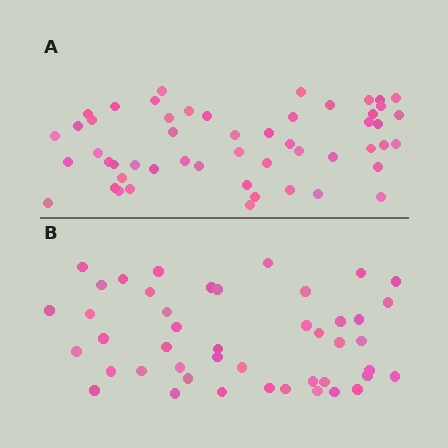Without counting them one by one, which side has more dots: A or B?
Region A (the top region) has more dots.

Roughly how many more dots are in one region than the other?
Region A has roughly 8 or so more dots than region B.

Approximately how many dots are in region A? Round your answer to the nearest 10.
About 50 dots. (The exact count is 52, which rounds to 50.)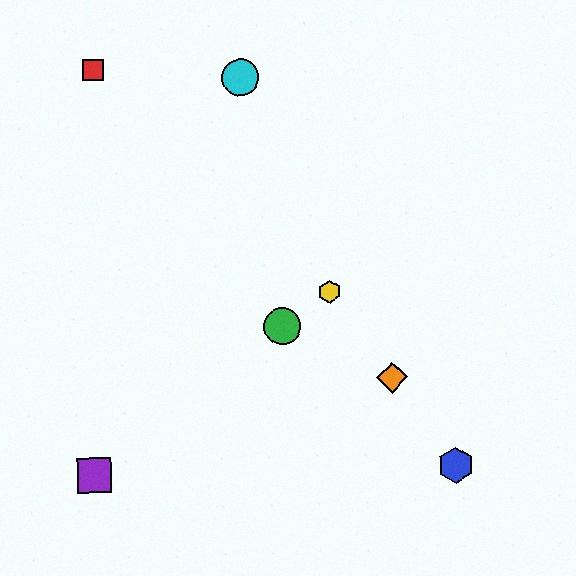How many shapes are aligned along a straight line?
3 shapes (the blue hexagon, the yellow hexagon, the orange diamond) are aligned along a straight line.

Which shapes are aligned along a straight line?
The blue hexagon, the yellow hexagon, the orange diamond are aligned along a straight line.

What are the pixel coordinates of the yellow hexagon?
The yellow hexagon is at (330, 292).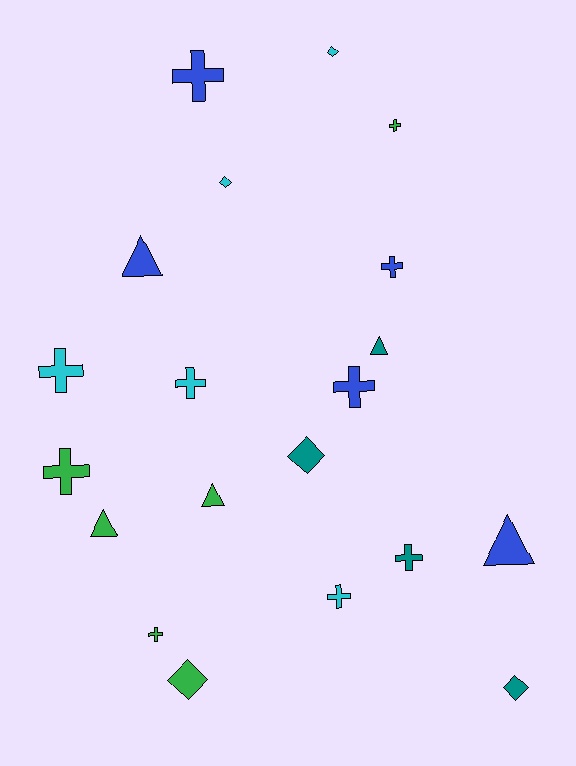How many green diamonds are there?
There is 1 green diamond.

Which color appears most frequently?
Green, with 6 objects.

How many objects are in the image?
There are 20 objects.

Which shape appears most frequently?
Cross, with 10 objects.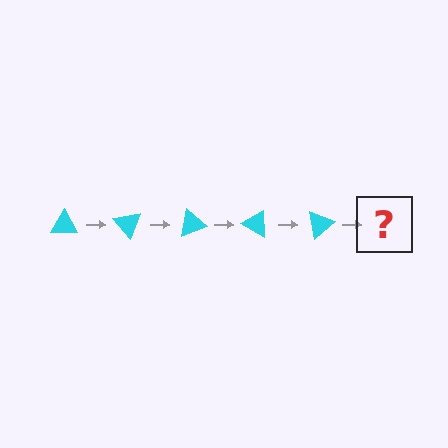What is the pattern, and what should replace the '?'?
The pattern is that the triangle rotates 50 degrees each step. The '?' should be a cyan triangle rotated 250 degrees.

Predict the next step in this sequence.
The next step is a cyan triangle rotated 250 degrees.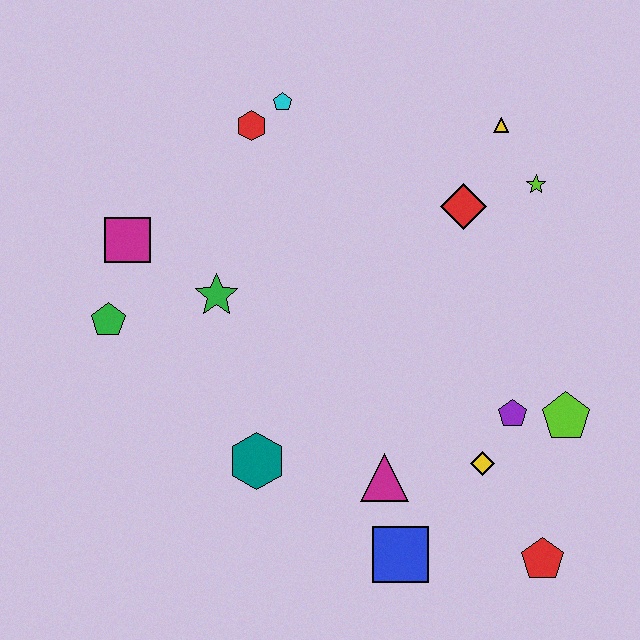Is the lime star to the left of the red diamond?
No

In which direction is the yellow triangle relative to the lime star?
The yellow triangle is above the lime star.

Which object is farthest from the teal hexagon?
The yellow triangle is farthest from the teal hexagon.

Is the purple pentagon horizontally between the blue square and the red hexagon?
No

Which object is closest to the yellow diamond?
The purple pentagon is closest to the yellow diamond.